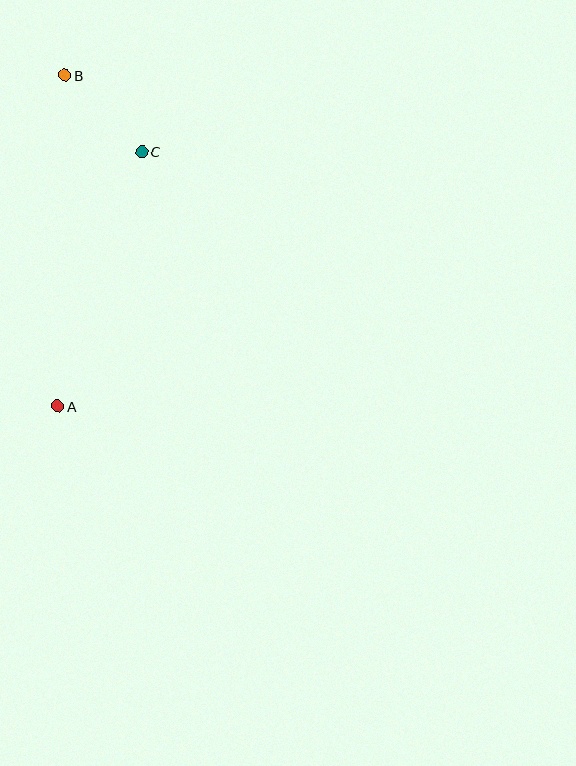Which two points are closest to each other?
Points B and C are closest to each other.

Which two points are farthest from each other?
Points A and B are farthest from each other.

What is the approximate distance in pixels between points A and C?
The distance between A and C is approximately 268 pixels.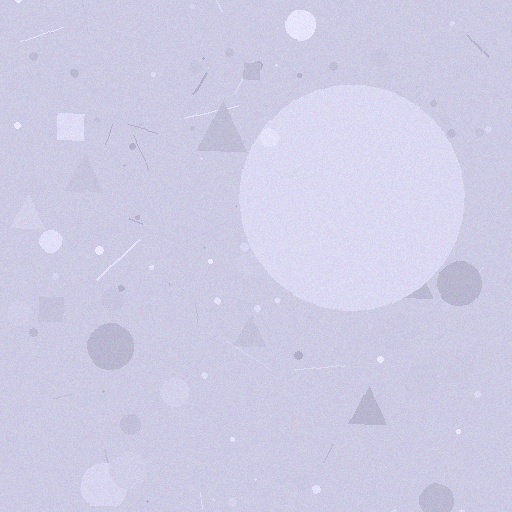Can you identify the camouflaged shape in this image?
The camouflaged shape is a circle.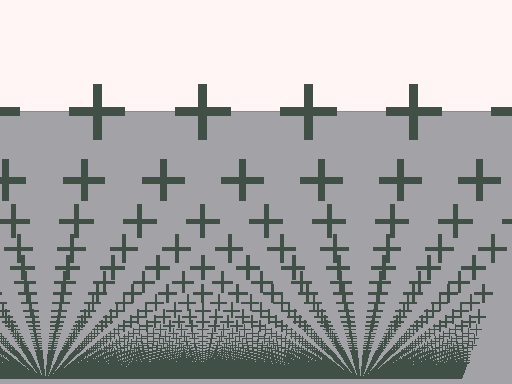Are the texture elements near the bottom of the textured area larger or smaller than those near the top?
Smaller. The gradient is inverted — elements near the bottom are smaller and denser.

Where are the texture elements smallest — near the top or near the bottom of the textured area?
Near the bottom.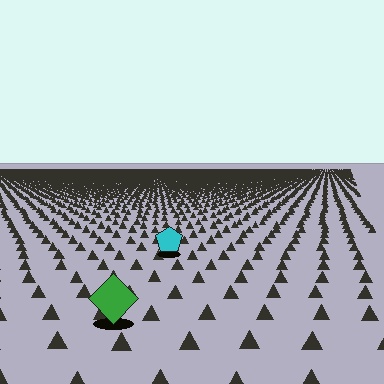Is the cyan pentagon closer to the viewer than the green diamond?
No. The green diamond is closer — you can tell from the texture gradient: the ground texture is coarser near it.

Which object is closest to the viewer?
The green diamond is closest. The texture marks near it are larger and more spread out.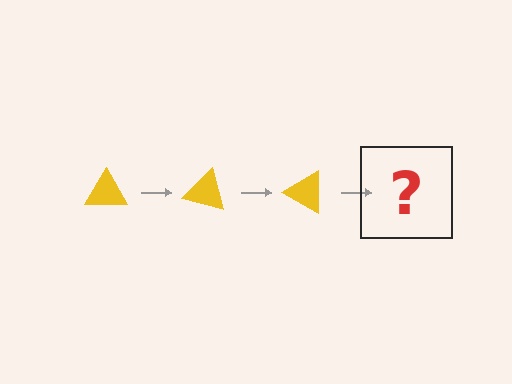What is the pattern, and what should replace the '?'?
The pattern is that the triangle rotates 15 degrees each step. The '?' should be a yellow triangle rotated 45 degrees.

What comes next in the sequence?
The next element should be a yellow triangle rotated 45 degrees.